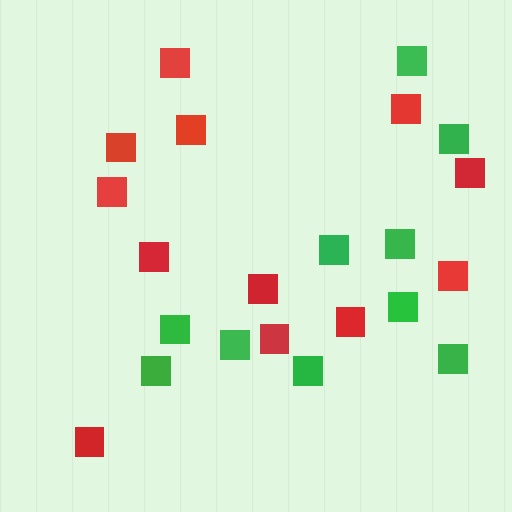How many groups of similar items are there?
There are 2 groups: one group of green squares (10) and one group of red squares (12).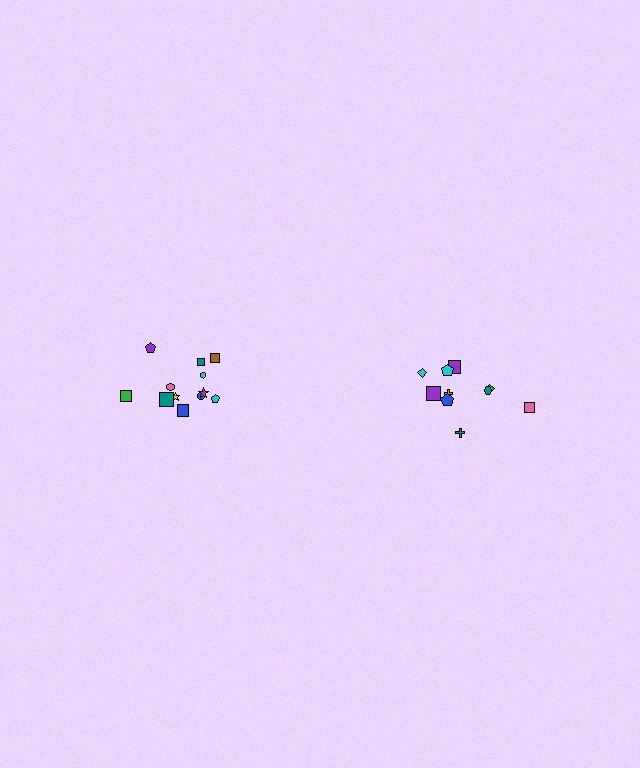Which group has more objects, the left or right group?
The left group.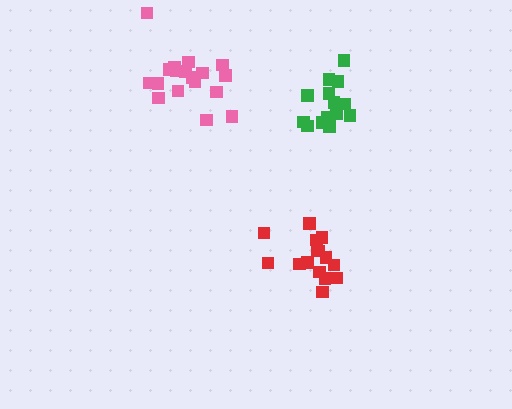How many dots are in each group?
Group 1: 14 dots, Group 2: 18 dots, Group 3: 15 dots (47 total).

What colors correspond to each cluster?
The clusters are colored: green, pink, red.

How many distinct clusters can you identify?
There are 3 distinct clusters.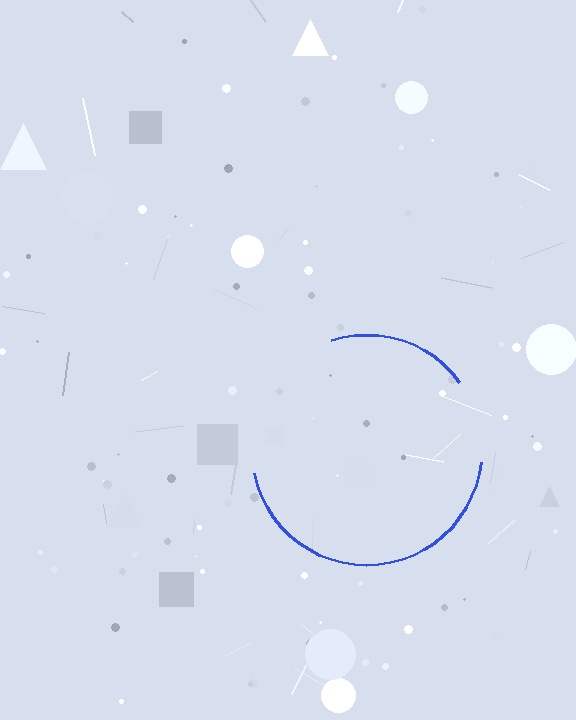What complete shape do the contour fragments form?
The contour fragments form a circle.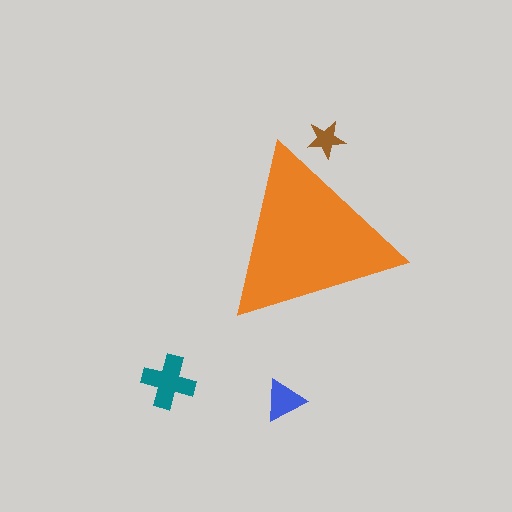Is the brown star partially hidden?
Yes, the brown star is partially hidden behind the orange triangle.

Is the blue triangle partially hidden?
No, the blue triangle is fully visible.